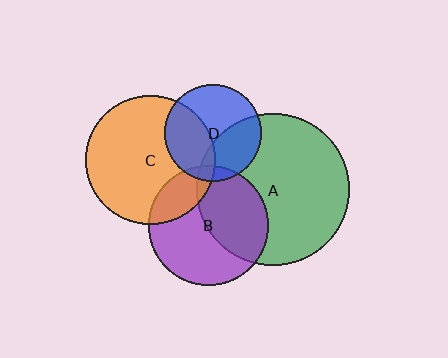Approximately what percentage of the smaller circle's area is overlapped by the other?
Approximately 45%.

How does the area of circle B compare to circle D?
Approximately 1.5 times.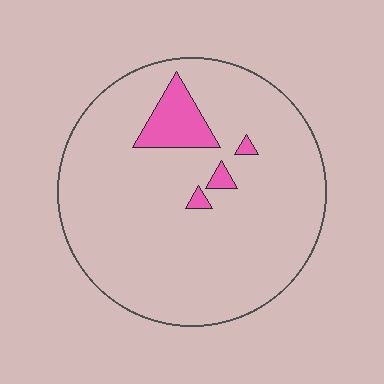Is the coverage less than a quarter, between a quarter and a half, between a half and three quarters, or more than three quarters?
Less than a quarter.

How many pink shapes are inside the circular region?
4.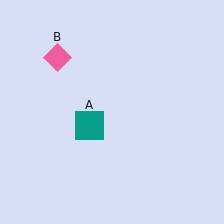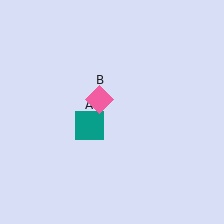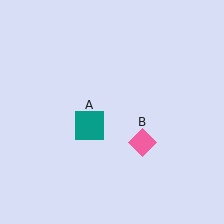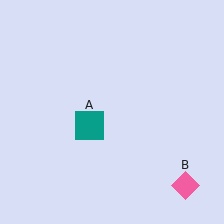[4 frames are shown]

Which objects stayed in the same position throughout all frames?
Teal square (object A) remained stationary.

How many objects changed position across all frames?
1 object changed position: pink diamond (object B).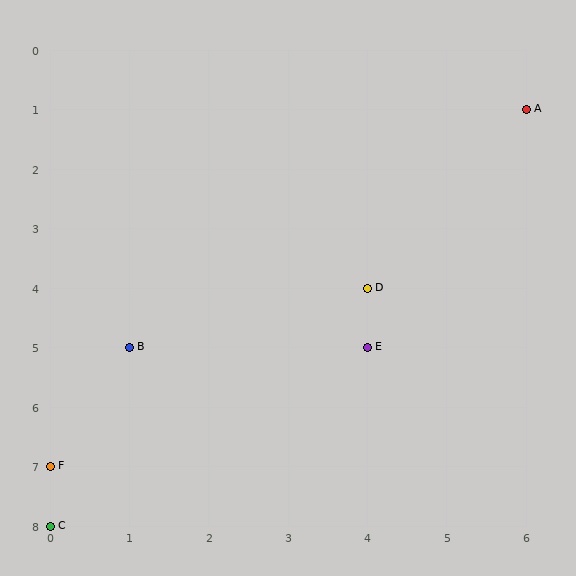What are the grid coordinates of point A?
Point A is at grid coordinates (6, 1).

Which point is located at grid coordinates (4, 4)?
Point D is at (4, 4).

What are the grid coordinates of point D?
Point D is at grid coordinates (4, 4).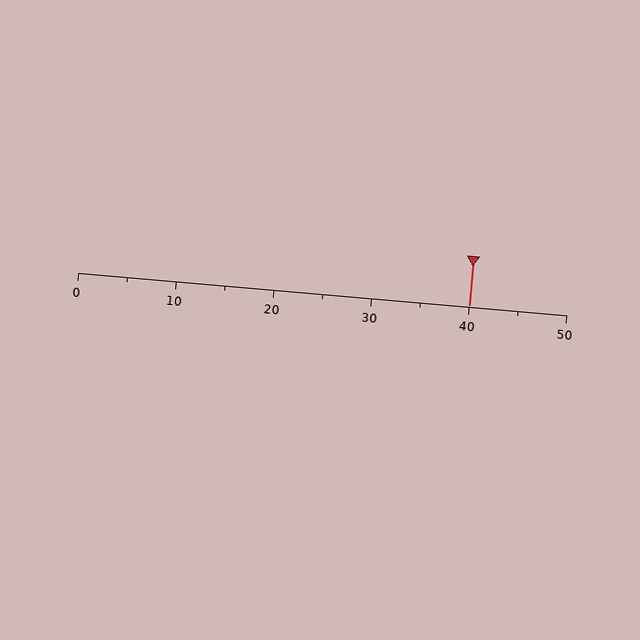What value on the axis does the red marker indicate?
The marker indicates approximately 40.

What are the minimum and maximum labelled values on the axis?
The axis runs from 0 to 50.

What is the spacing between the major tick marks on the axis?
The major ticks are spaced 10 apart.